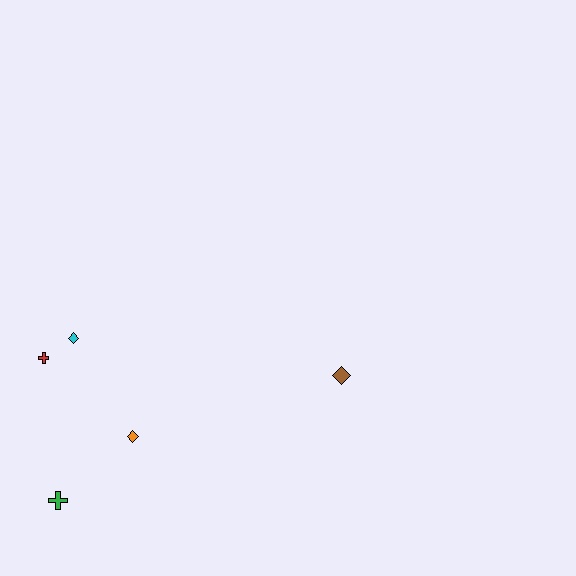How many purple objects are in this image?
There are no purple objects.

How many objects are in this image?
There are 5 objects.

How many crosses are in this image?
There are 2 crosses.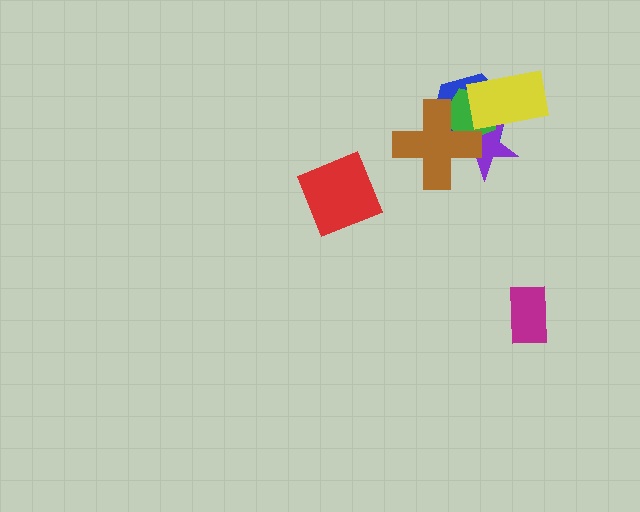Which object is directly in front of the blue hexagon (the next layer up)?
The purple star is directly in front of the blue hexagon.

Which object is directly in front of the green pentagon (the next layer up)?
The yellow rectangle is directly in front of the green pentagon.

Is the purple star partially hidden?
Yes, it is partially covered by another shape.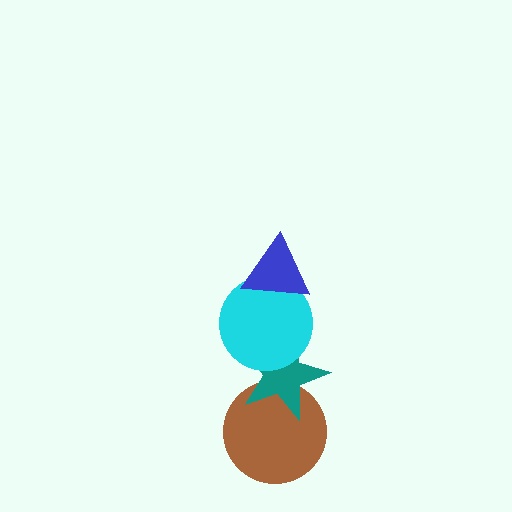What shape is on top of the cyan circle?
The blue triangle is on top of the cyan circle.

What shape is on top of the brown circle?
The teal star is on top of the brown circle.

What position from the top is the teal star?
The teal star is 3rd from the top.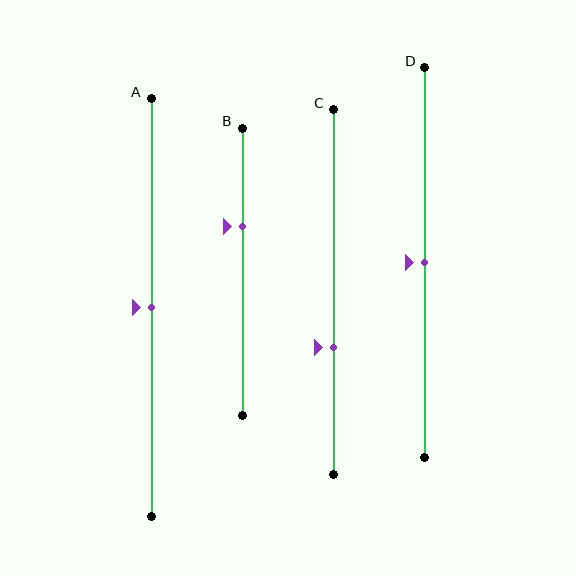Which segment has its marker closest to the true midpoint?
Segment A has its marker closest to the true midpoint.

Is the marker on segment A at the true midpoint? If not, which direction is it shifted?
Yes, the marker on segment A is at the true midpoint.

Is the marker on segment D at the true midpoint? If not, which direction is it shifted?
Yes, the marker on segment D is at the true midpoint.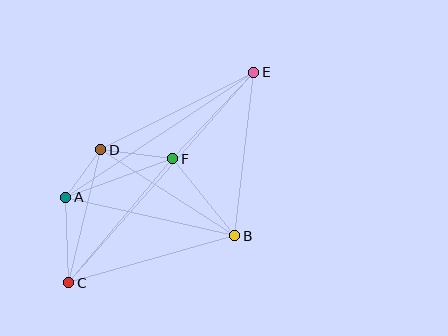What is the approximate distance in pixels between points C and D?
The distance between C and D is approximately 137 pixels.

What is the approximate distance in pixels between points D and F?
The distance between D and F is approximately 73 pixels.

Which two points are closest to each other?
Points A and D are closest to each other.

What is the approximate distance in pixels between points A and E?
The distance between A and E is approximately 226 pixels.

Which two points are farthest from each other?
Points C and E are farthest from each other.